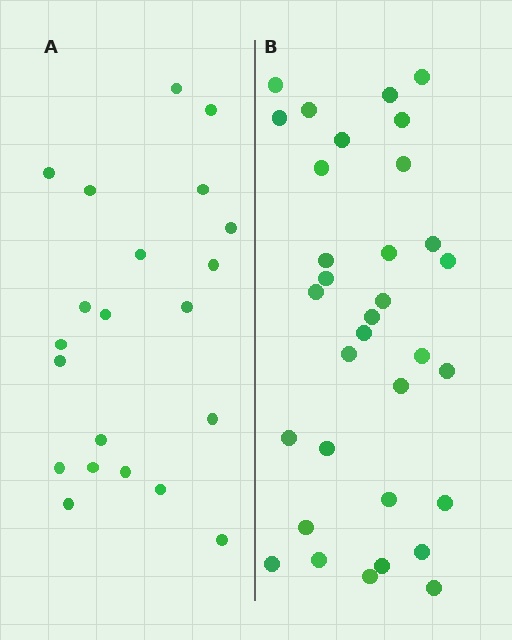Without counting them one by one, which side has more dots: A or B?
Region B (the right region) has more dots.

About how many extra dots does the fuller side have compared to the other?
Region B has roughly 12 or so more dots than region A.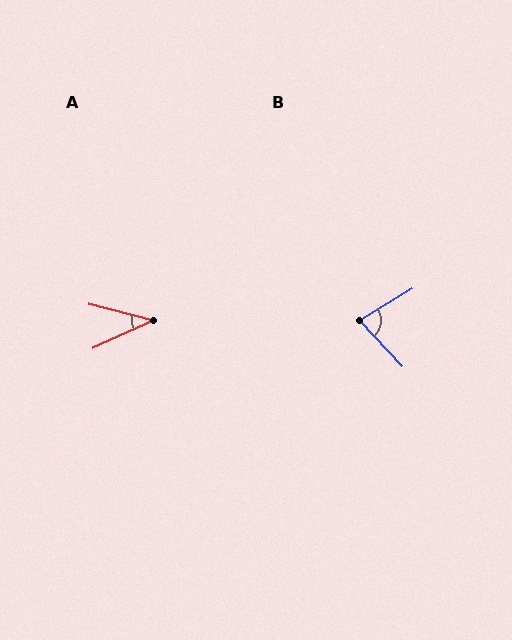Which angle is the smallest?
A, at approximately 39 degrees.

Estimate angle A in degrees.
Approximately 39 degrees.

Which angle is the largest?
B, at approximately 78 degrees.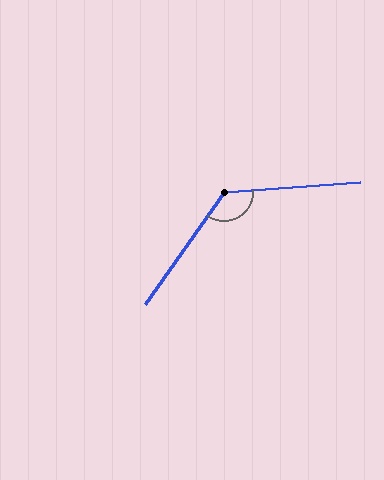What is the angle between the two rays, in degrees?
Approximately 130 degrees.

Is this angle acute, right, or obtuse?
It is obtuse.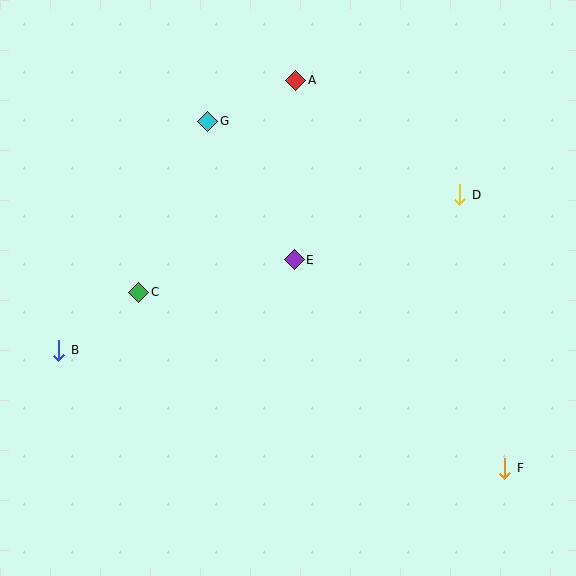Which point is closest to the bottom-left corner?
Point B is closest to the bottom-left corner.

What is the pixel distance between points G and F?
The distance between G and F is 457 pixels.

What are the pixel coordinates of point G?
Point G is at (208, 121).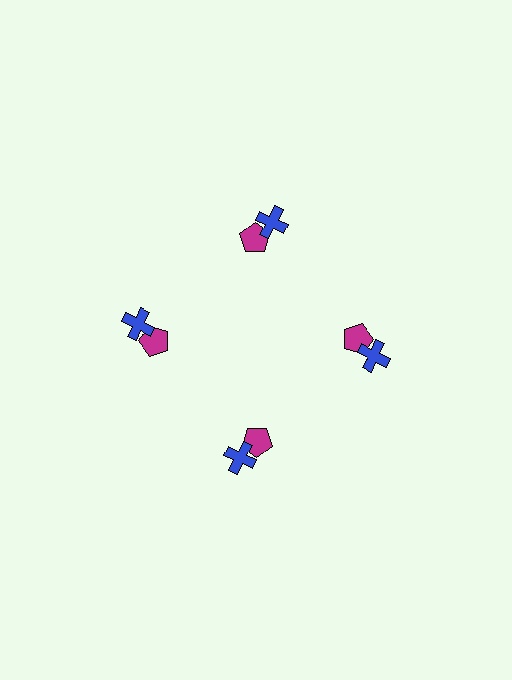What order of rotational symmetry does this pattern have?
This pattern has 4-fold rotational symmetry.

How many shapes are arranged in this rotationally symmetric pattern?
There are 8 shapes, arranged in 4 groups of 2.